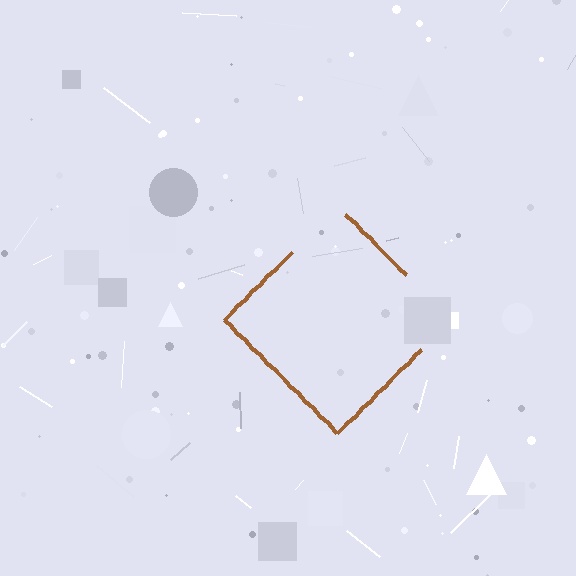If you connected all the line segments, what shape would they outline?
They would outline a diamond.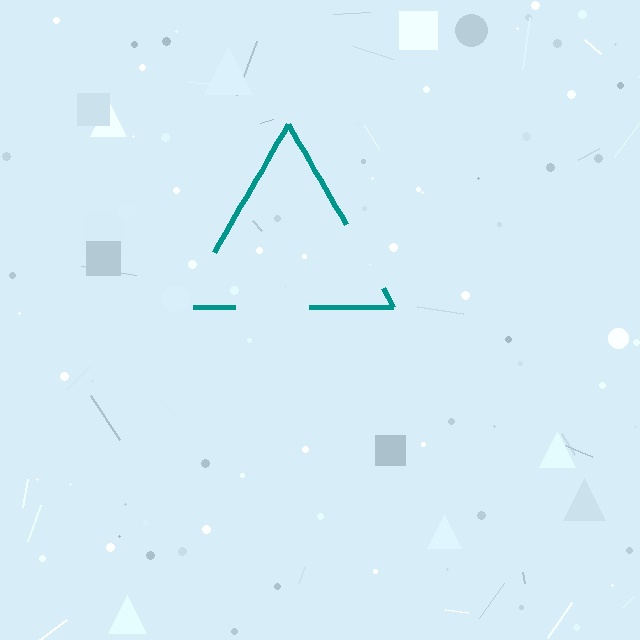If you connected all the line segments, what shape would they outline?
They would outline a triangle.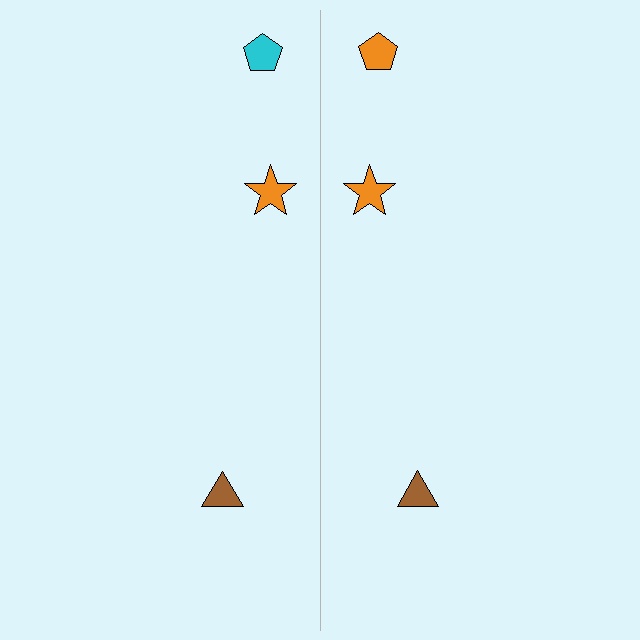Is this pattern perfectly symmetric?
No, the pattern is not perfectly symmetric. The orange pentagon on the right side breaks the symmetry — its mirror counterpart is cyan.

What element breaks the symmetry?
The orange pentagon on the right side breaks the symmetry — its mirror counterpart is cyan.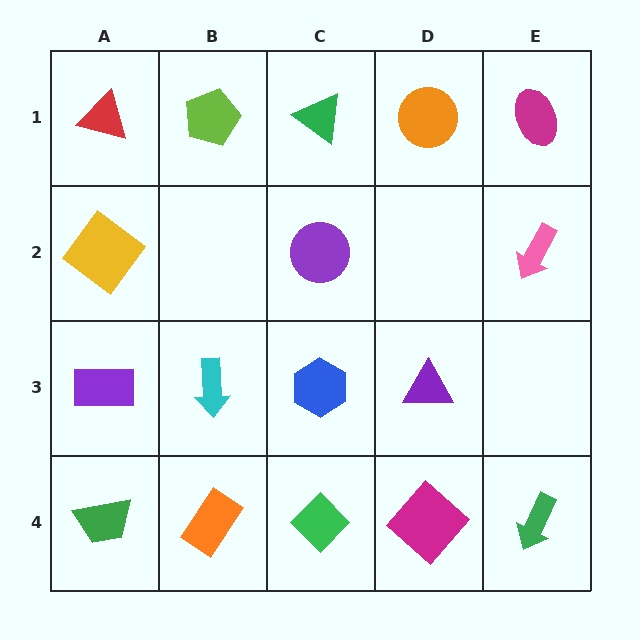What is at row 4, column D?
A magenta diamond.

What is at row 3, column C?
A blue hexagon.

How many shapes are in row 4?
5 shapes.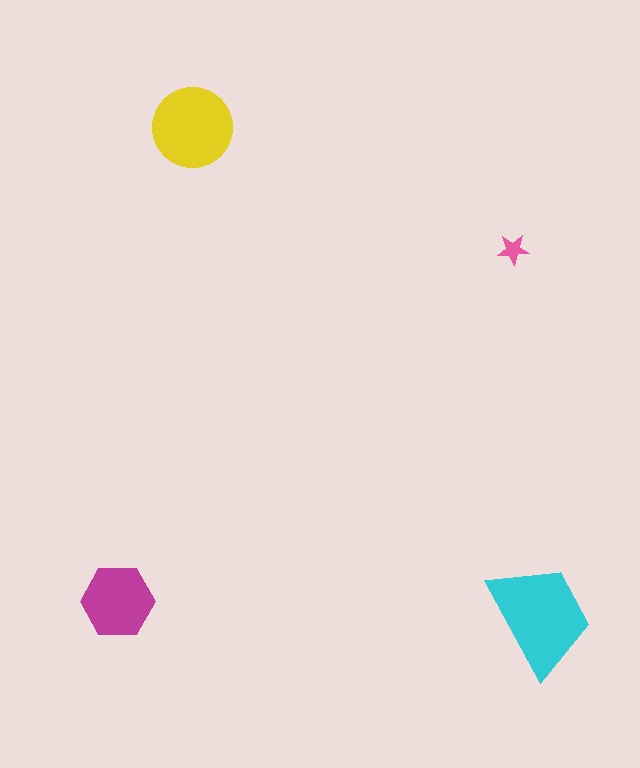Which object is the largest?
The cyan trapezoid.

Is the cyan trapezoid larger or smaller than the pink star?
Larger.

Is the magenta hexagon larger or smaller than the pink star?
Larger.